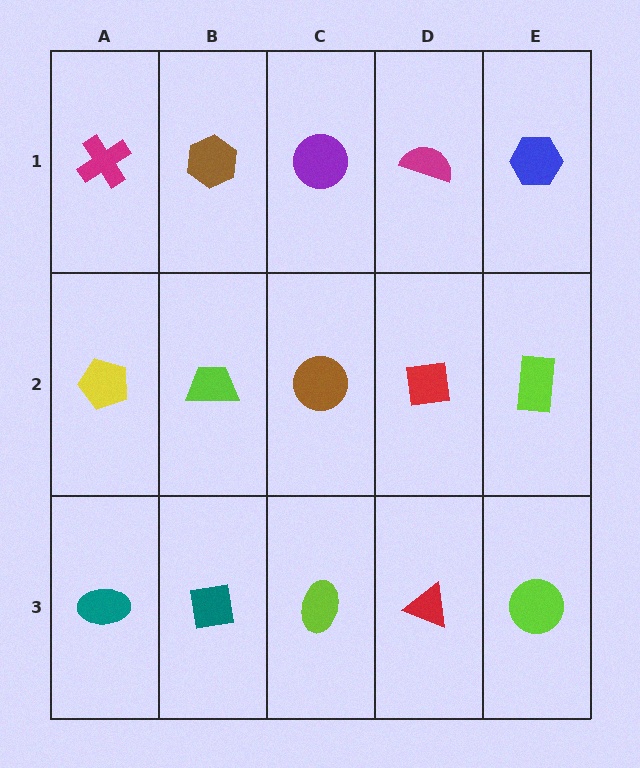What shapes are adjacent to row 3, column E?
A lime rectangle (row 2, column E), a red triangle (row 3, column D).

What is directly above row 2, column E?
A blue hexagon.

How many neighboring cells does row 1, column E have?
2.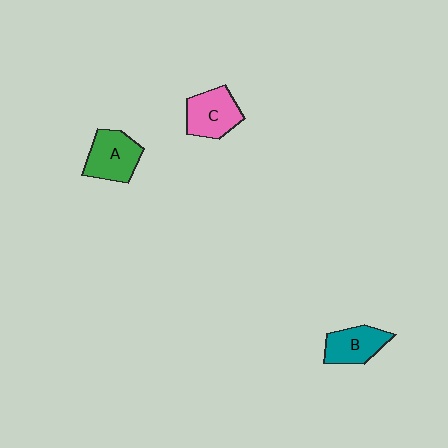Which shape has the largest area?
Shape A (green).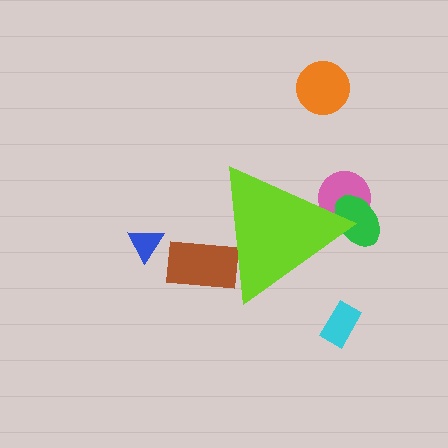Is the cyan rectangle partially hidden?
No, the cyan rectangle is fully visible.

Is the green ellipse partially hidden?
Yes, the green ellipse is partially hidden behind the lime triangle.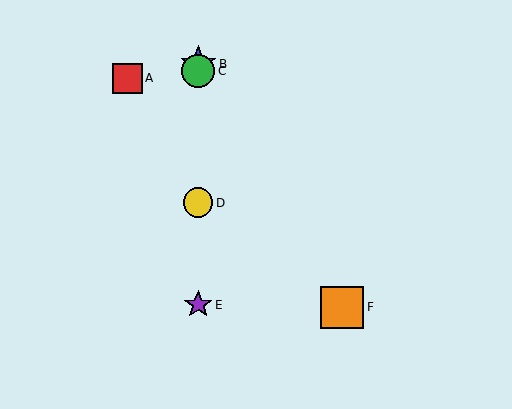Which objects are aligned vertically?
Objects B, C, D, E are aligned vertically.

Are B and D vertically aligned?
Yes, both are at x≈198.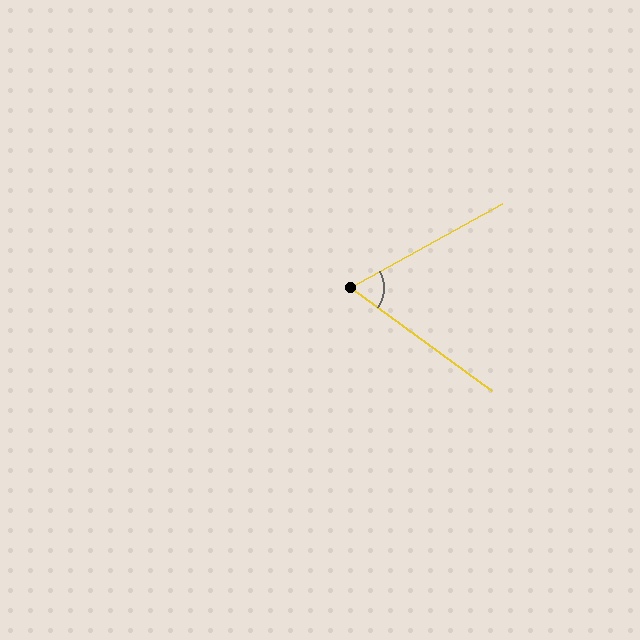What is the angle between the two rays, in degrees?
Approximately 65 degrees.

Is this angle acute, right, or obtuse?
It is acute.